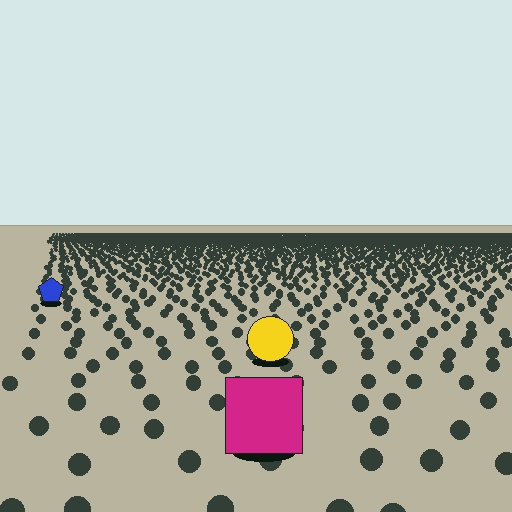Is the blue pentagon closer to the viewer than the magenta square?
No. The magenta square is closer — you can tell from the texture gradient: the ground texture is coarser near it.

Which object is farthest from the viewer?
The blue pentagon is farthest from the viewer. It appears smaller and the ground texture around it is denser.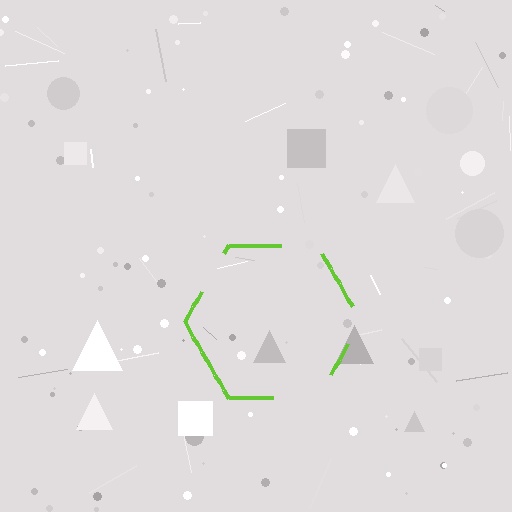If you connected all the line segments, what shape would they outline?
They would outline a hexagon.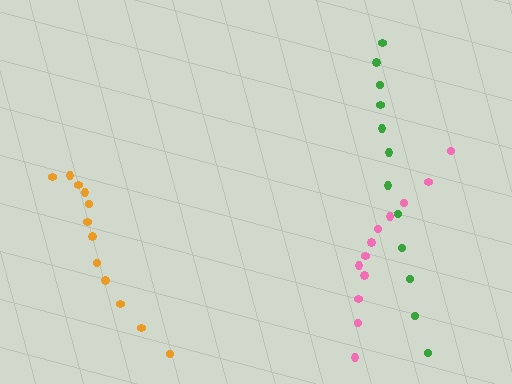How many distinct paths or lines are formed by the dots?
There are 3 distinct paths.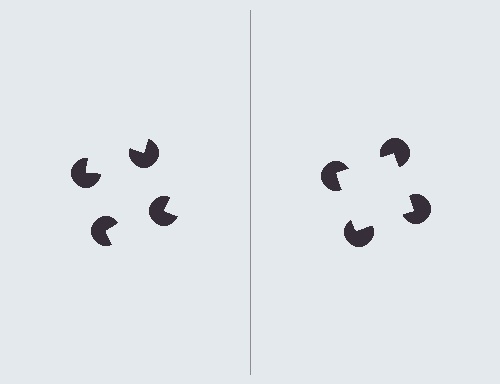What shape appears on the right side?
An illusory square.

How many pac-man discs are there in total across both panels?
8 — 4 on each side.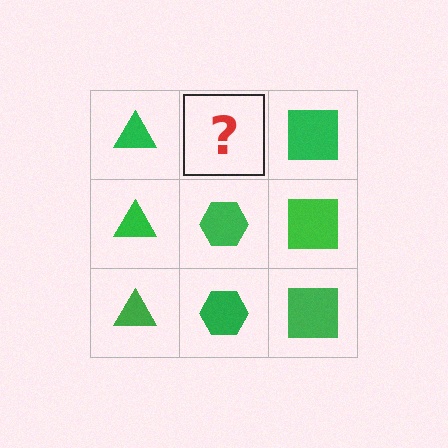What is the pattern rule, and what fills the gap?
The rule is that each column has a consistent shape. The gap should be filled with a green hexagon.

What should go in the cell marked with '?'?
The missing cell should contain a green hexagon.